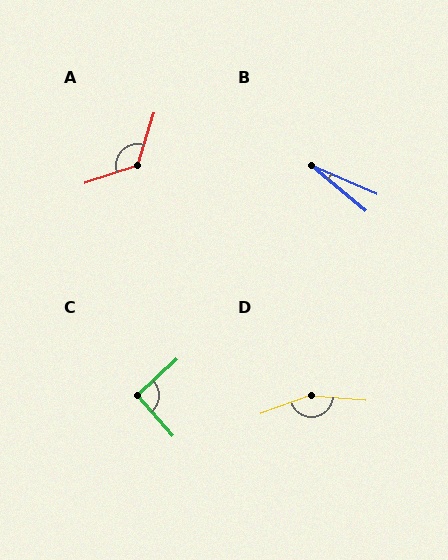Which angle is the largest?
D, at approximately 155 degrees.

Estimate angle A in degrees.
Approximately 126 degrees.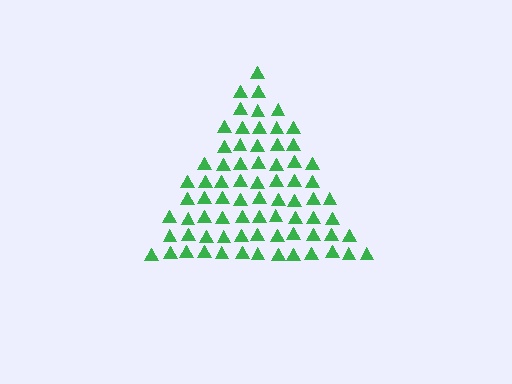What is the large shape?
The large shape is a triangle.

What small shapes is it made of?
It is made of small triangles.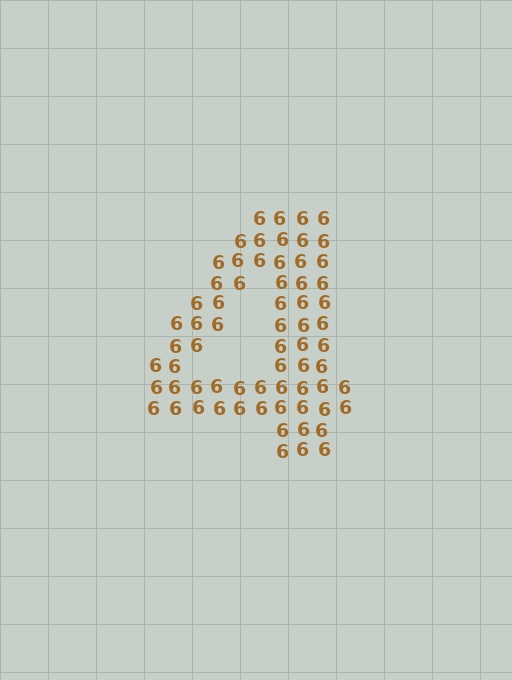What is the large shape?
The large shape is the digit 4.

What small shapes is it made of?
It is made of small digit 6's.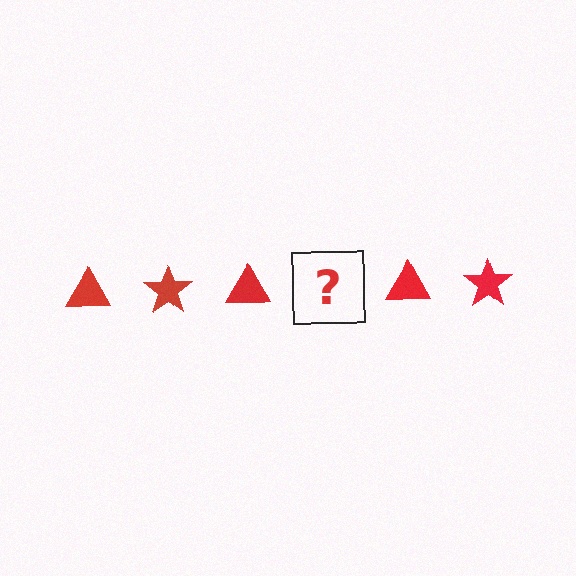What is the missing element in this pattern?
The missing element is a red star.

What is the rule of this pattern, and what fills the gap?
The rule is that the pattern cycles through triangle, star shapes in red. The gap should be filled with a red star.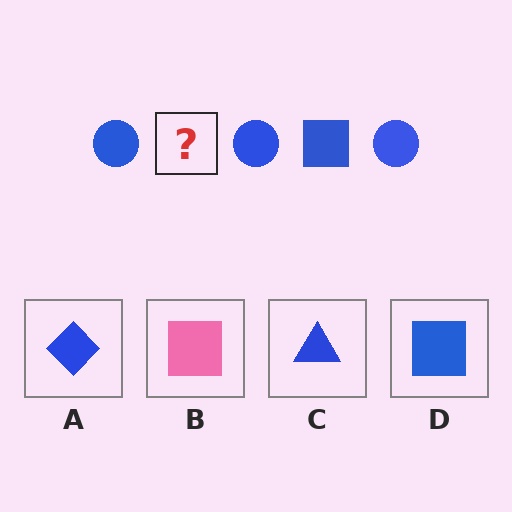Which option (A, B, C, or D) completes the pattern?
D.